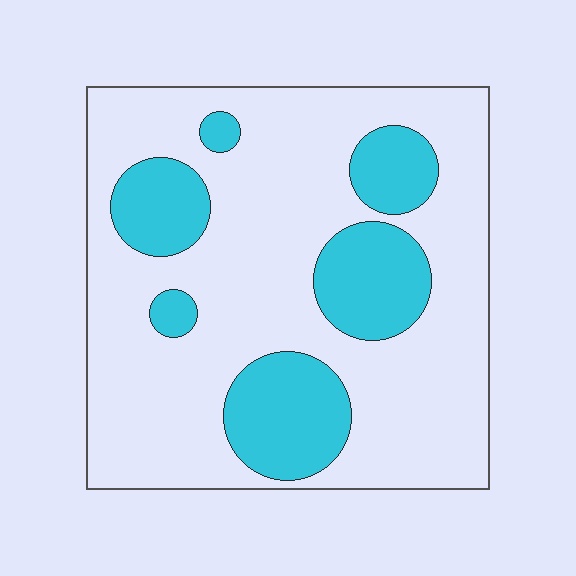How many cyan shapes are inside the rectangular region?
6.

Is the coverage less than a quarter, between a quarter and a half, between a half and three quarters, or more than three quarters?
Between a quarter and a half.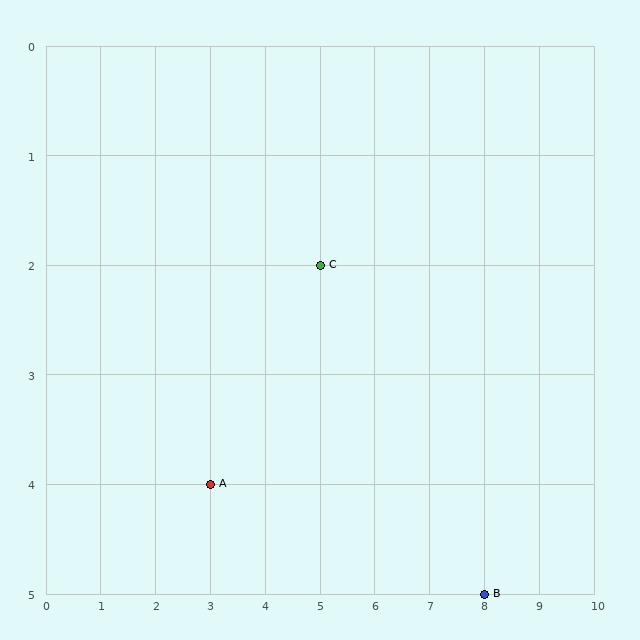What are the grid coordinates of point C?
Point C is at grid coordinates (5, 2).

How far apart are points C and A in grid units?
Points C and A are 2 columns and 2 rows apart (about 2.8 grid units diagonally).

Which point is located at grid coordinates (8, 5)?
Point B is at (8, 5).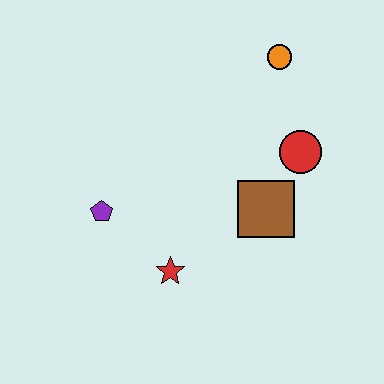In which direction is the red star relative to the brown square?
The red star is to the left of the brown square.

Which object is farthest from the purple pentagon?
The orange circle is farthest from the purple pentagon.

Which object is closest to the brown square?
The red circle is closest to the brown square.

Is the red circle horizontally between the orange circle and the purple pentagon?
No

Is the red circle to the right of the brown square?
Yes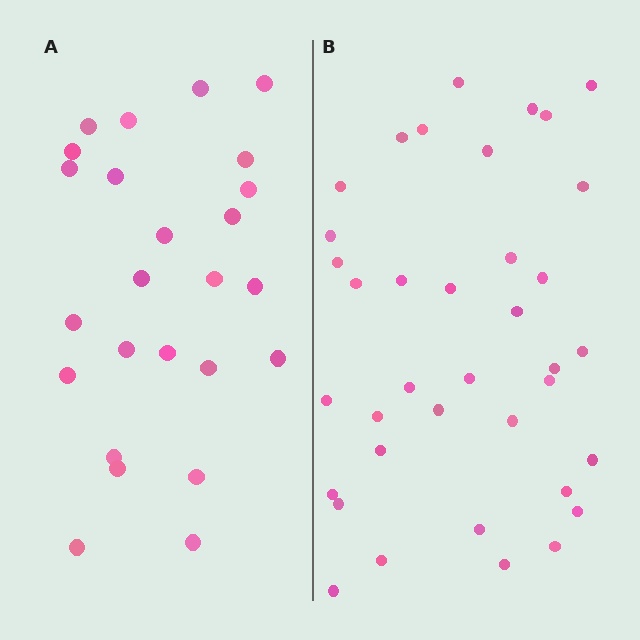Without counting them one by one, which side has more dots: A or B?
Region B (the right region) has more dots.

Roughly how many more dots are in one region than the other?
Region B has roughly 12 or so more dots than region A.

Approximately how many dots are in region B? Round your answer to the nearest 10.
About 40 dots. (The exact count is 37, which rounds to 40.)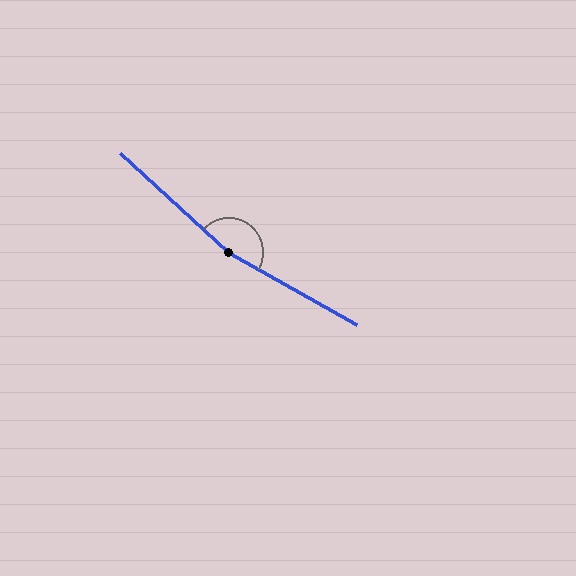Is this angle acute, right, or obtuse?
It is obtuse.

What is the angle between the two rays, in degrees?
Approximately 167 degrees.